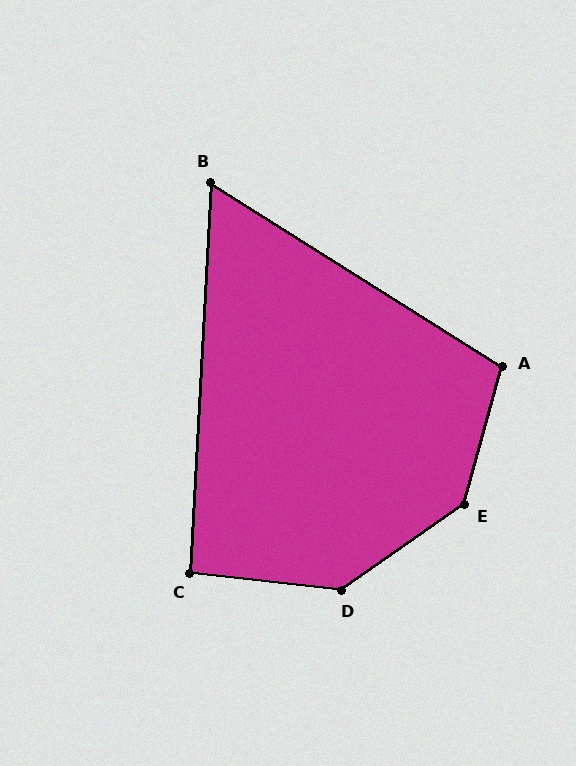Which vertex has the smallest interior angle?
B, at approximately 61 degrees.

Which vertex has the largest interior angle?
E, at approximately 140 degrees.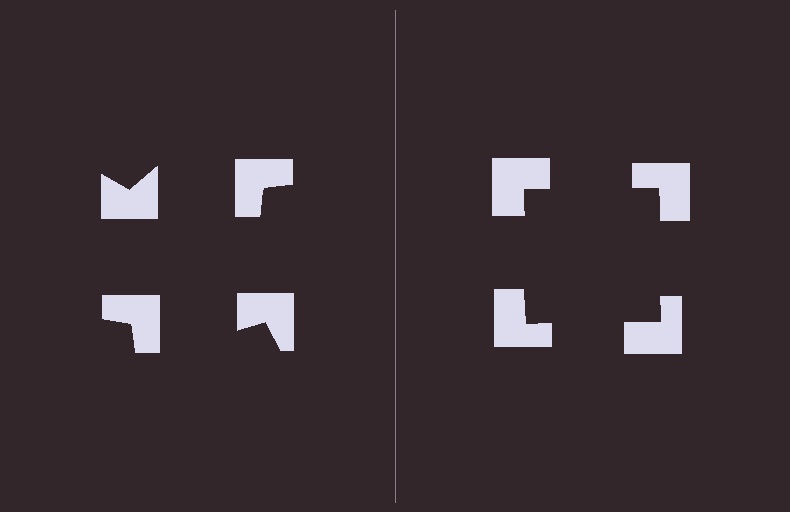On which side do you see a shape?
An illusory square appears on the right side. On the left side the wedge cuts are rotated, so no coherent shape forms.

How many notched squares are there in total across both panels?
8 — 4 on each side.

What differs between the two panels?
The notched squares are positioned identically on both sides; only the wedge orientations differ. On the right they align to a square; on the left they are misaligned.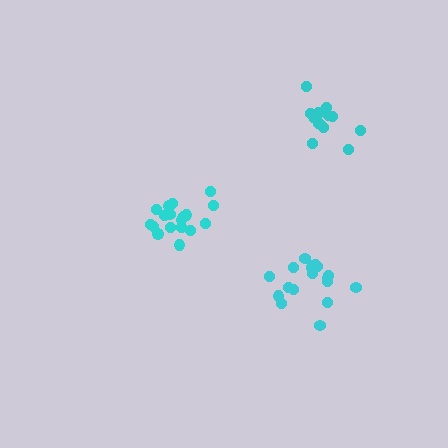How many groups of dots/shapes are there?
There are 3 groups.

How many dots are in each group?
Group 1: 18 dots, Group 2: 18 dots, Group 3: 14 dots (50 total).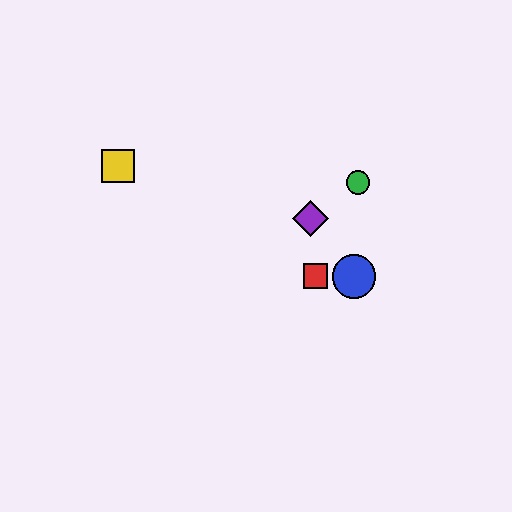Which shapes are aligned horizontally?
The red square, the blue circle are aligned horizontally.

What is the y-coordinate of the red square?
The red square is at y≈276.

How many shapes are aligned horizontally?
2 shapes (the red square, the blue circle) are aligned horizontally.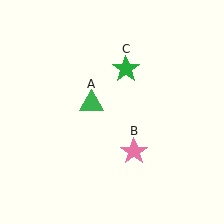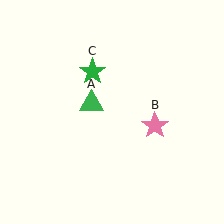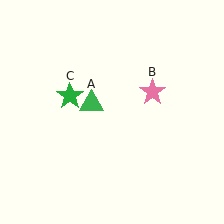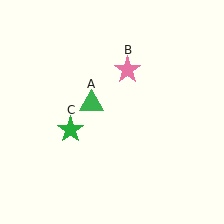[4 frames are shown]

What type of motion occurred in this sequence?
The pink star (object B), green star (object C) rotated counterclockwise around the center of the scene.